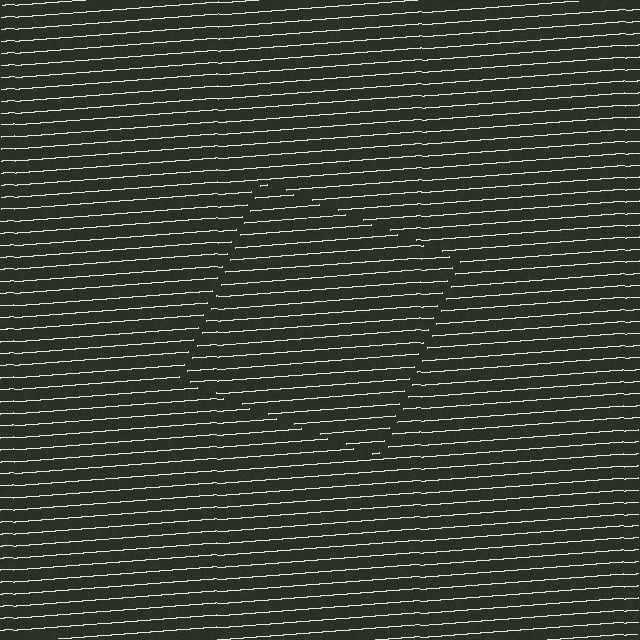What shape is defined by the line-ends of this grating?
An illusory square. The interior of the shape contains the same grating, shifted by half a period — the contour is defined by the phase discontinuity where line-ends from the inner and outer gratings abut.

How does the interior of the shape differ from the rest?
The interior of the shape contains the same grating, shifted by half a period — the contour is defined by the phase discontinuity where line-ends from the inner and outer gratings abut.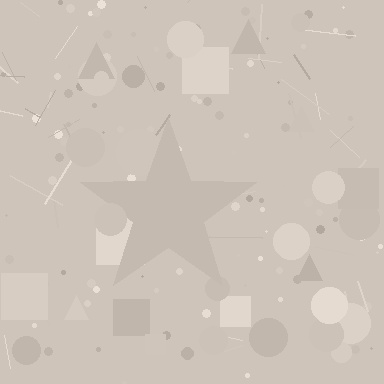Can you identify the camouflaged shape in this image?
The camouflaged shape is a star.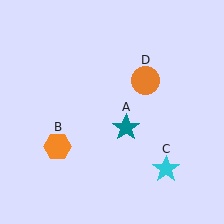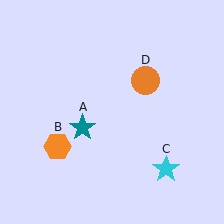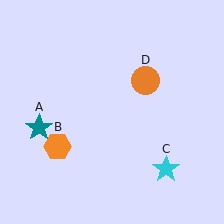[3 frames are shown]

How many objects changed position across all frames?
1 object changed position: teal star (object A).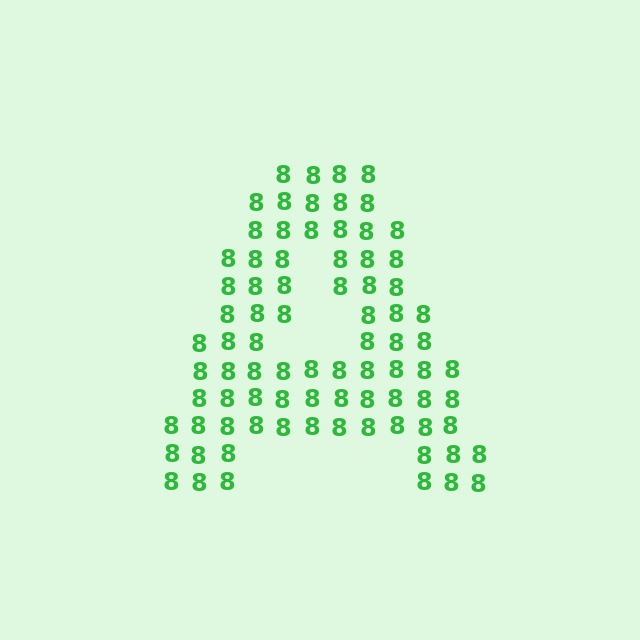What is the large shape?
The large shape is the letter A.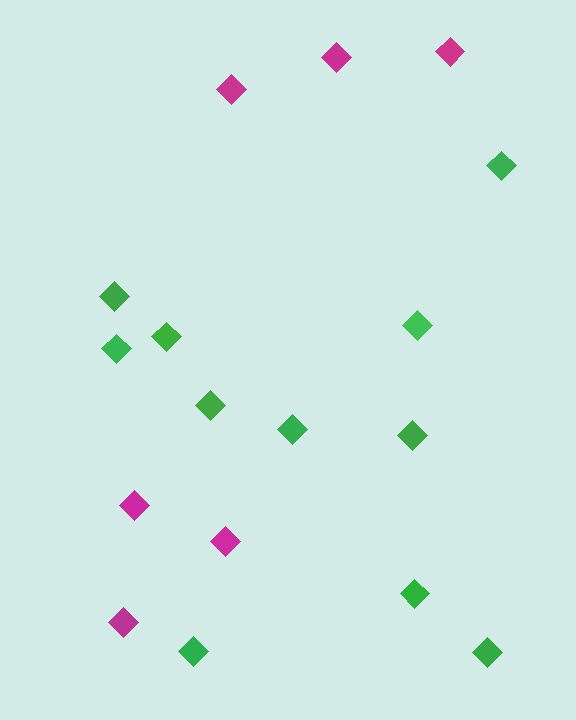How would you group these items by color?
There are 2 groups: one group of green diamonds (11) and one group of magenta diamonds (6).